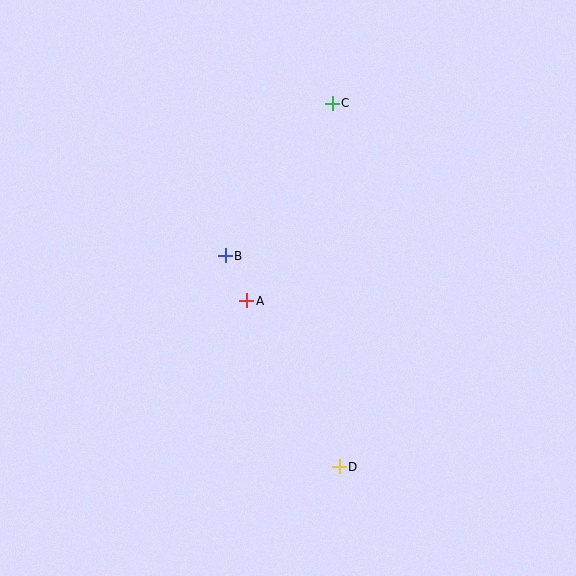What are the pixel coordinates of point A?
Point A is at (247, 301).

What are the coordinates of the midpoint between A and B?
The midpoint between A and B is at (236, 278).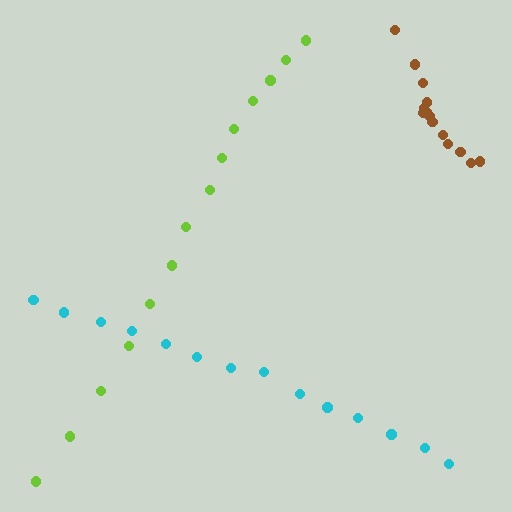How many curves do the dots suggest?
There are 3 distinct paths.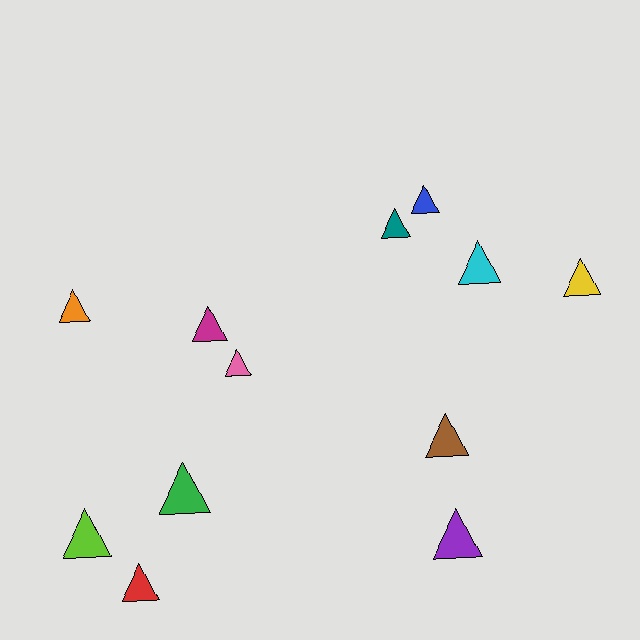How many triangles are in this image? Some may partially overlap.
There are 12 triangles.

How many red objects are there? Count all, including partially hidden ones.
There is 1 red object.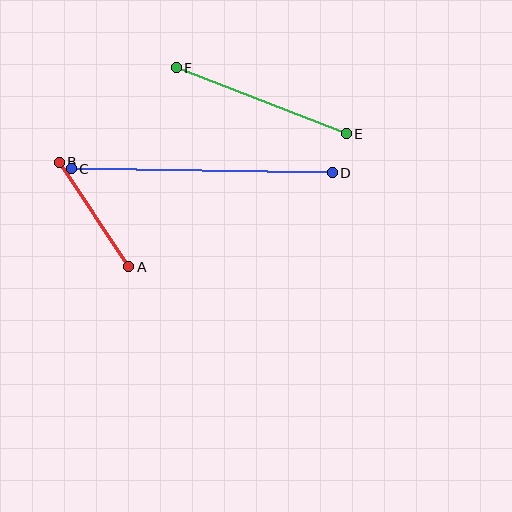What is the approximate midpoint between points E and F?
The midpoint is at approximately (261, 101) pixels.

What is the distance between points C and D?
The distance is approximately 261 pixels.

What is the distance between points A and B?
The distance is approximately 125 pixels.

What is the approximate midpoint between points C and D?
The midpoint is at approximately (202, 171) pixels.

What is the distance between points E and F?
The distance is approximately 182 pixels.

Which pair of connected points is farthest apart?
Points C and D are farthest apart.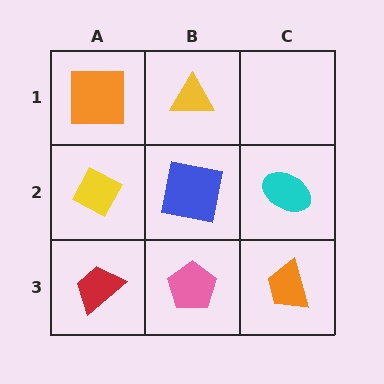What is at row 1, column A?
An orange square.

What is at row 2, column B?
A blue square.